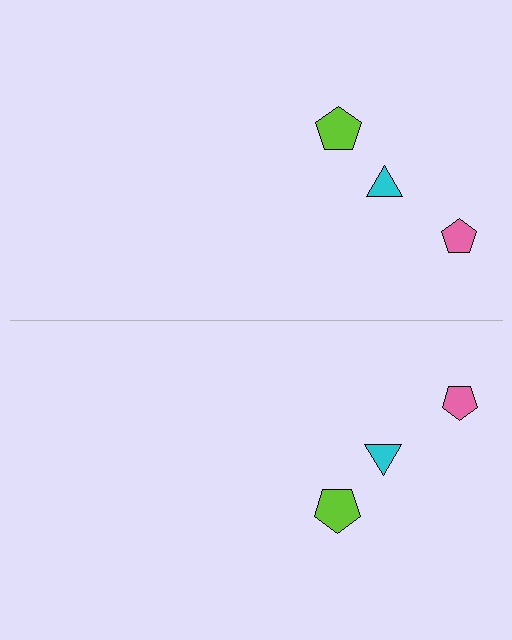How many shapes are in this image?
There are 6 shapes in this image.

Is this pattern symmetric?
Yes, this pattern has bilateral (reflection) symmetry.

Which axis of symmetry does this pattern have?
The pattern has a horizontal axis of symmetry running through the center of the image.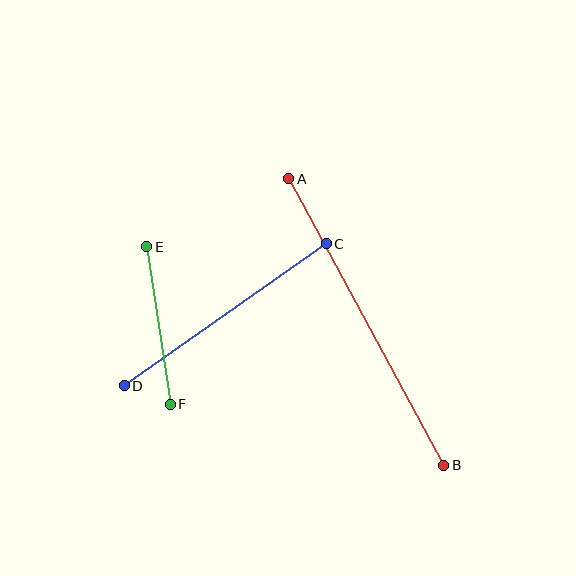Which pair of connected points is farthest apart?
Points A and B are farthest apart.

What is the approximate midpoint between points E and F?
The midpoint is at approximately (158, 325) pixels.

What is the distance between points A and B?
The distance is approximately 326 pixels.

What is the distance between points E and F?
The distance is approximately 159 pixels.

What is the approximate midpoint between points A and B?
The midpoint is at approximately (366, 322) pixels.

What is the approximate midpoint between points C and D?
The midpoint is at approximately (225, 315) pixels.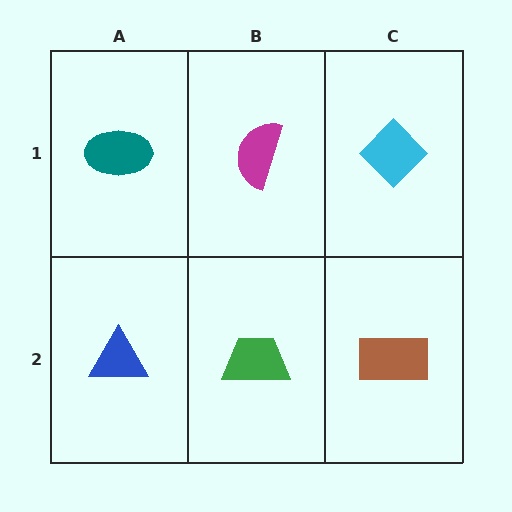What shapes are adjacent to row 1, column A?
A blue triangle (row 2, column A), a magenta semicircle (row 1, column B).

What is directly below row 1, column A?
A blue triangle.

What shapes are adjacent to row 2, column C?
A cyan diamond (row 1, column C), a green trapezoid (row 2, column B).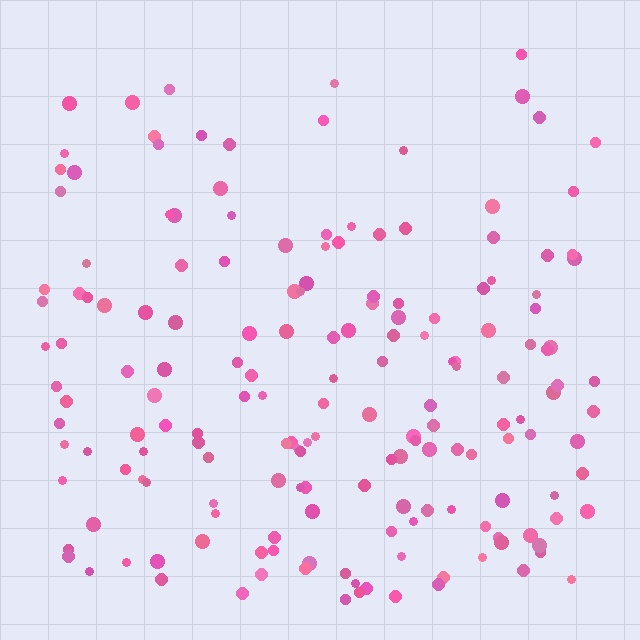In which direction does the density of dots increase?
From top to bottom, with the bottom side densest.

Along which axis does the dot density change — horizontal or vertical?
Vertical.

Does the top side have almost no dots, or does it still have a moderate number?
Still a moderate number, just noticeably fewer than the bottom.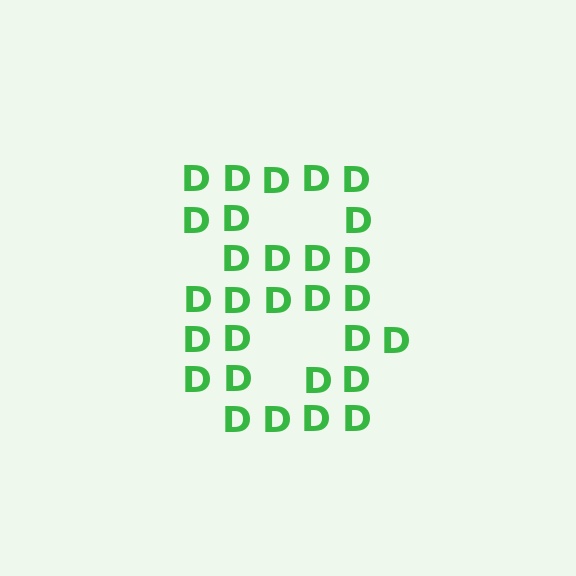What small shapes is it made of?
It is made of small letter D's.